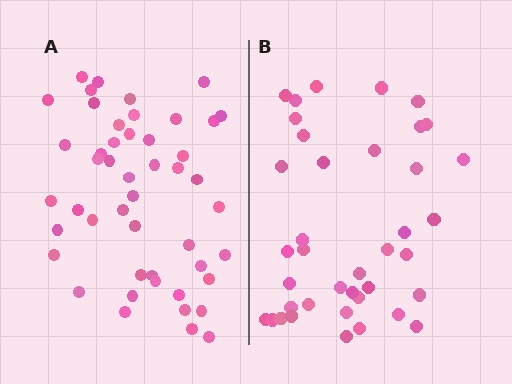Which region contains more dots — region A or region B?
Region A (the left region) has more dots.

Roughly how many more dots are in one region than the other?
Region A has roughly 8 or so more dots than region B.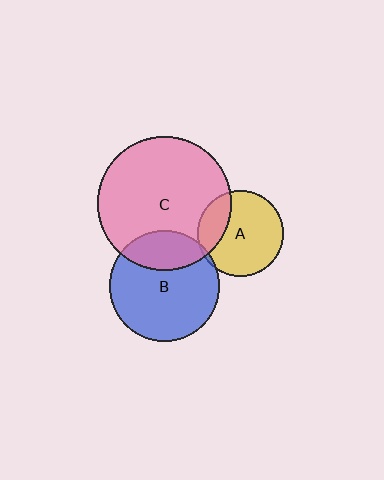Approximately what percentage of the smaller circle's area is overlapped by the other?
Approximately 5%.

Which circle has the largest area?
Circle C (pink).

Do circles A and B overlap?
Yes.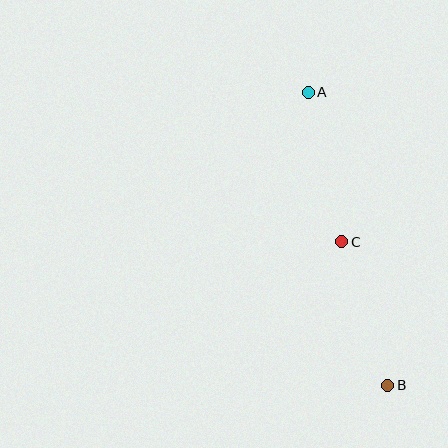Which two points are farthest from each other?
Points A and B are farthest from each other.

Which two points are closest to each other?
Points B and C are closest to each other.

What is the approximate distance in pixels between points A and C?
The distance between A and C is approximately 153 pixels.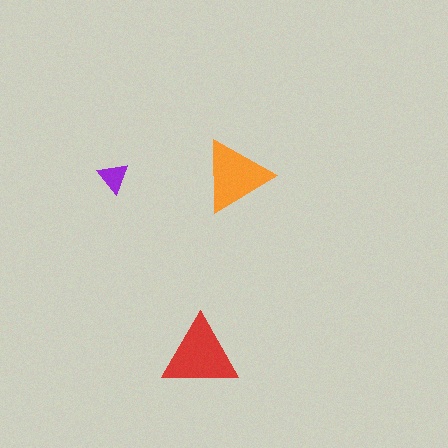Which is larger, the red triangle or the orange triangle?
The red one.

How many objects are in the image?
There are 3 objects in the image.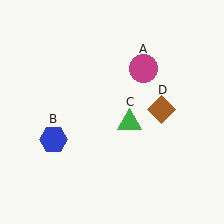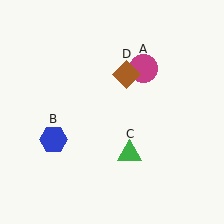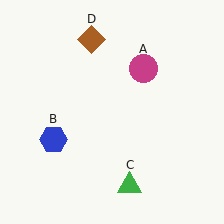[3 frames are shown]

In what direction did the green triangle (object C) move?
The green triangle (object C) moved down.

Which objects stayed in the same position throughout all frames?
Magenta circle (object A) and blue hexagon (object B) remained stationary.